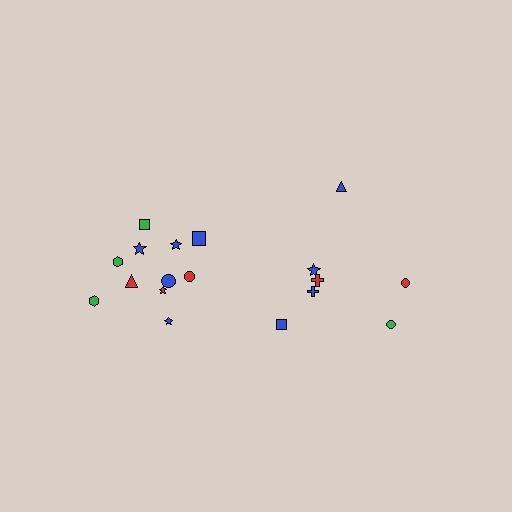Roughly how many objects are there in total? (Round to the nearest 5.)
Roughly 20 objects in total.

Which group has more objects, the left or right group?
The left group.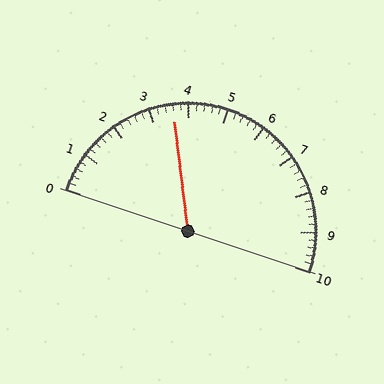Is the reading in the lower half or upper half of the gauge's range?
The reading is in the lower half of the range (0 to 10).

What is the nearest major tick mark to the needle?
The nearest major tick mark is 4.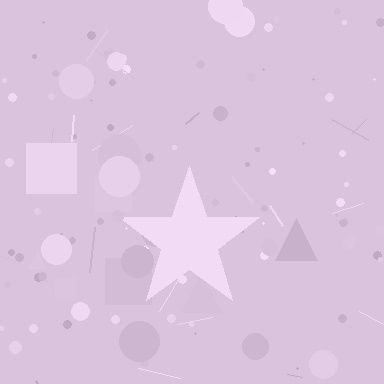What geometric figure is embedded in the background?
A star is embedded in the background.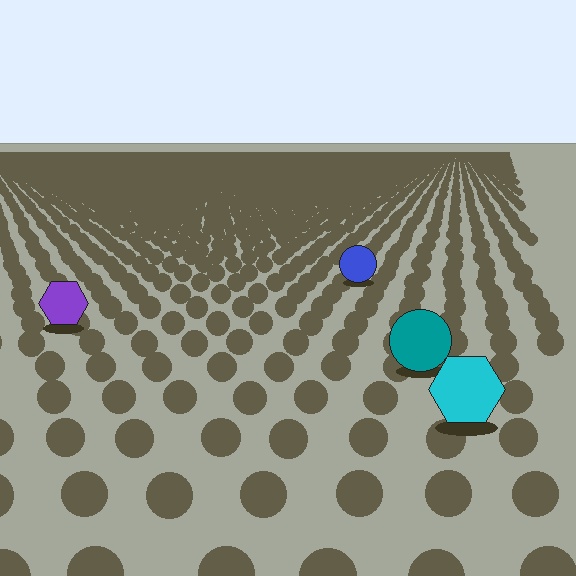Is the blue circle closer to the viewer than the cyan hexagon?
No. The cyan hexagon is closer — you can tell from the texture gradient: the ground texture is coarser near it.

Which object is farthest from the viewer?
The blue circle is farthest from the viewer. It appears smaller and the ground texture around it is denser.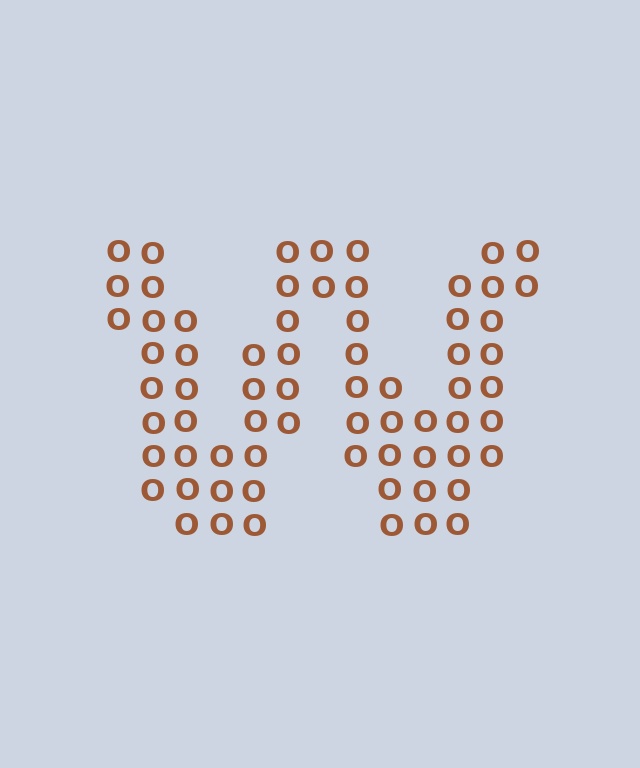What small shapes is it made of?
It is made of small letter O's.